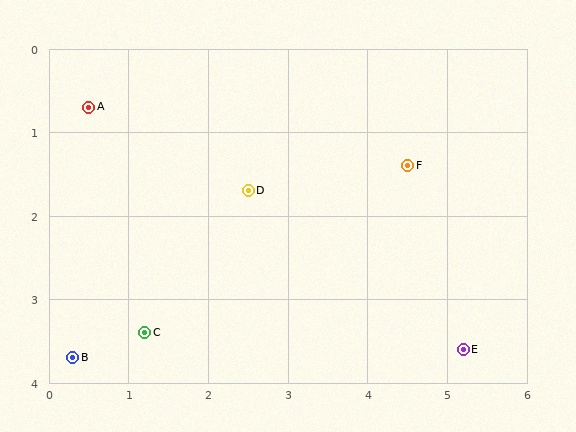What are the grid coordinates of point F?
Point F is at approximately (4.5, 1.4).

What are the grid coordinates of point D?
Point D is at approximately (2.5, 1.7).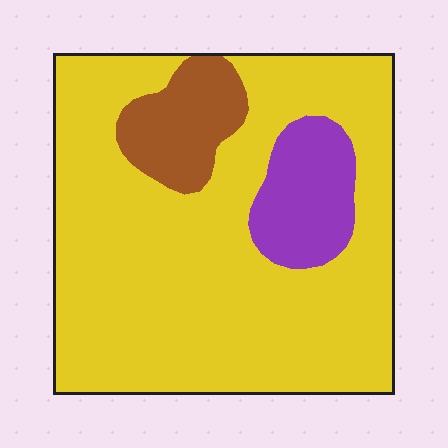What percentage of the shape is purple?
Purple takes up less than a sixth of the shape.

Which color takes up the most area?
Yellow, at roughly 80%.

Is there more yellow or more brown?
Yellow.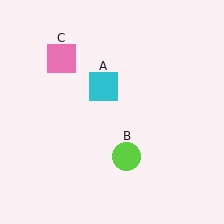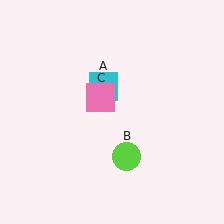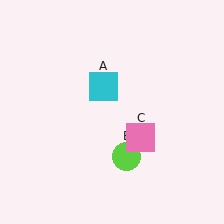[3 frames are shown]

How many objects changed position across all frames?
1 object changed position: pink square (object C).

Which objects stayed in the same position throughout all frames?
Cyan square (object A) and lime circle (object B) remained stationary.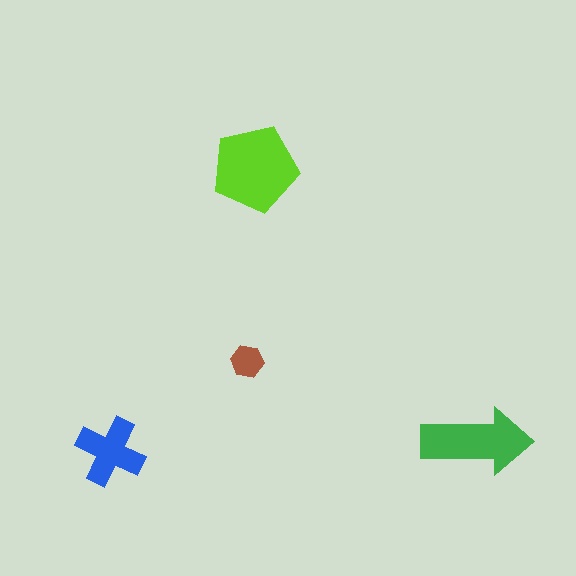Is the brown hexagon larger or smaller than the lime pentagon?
Smaller.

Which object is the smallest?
The brown hexagon.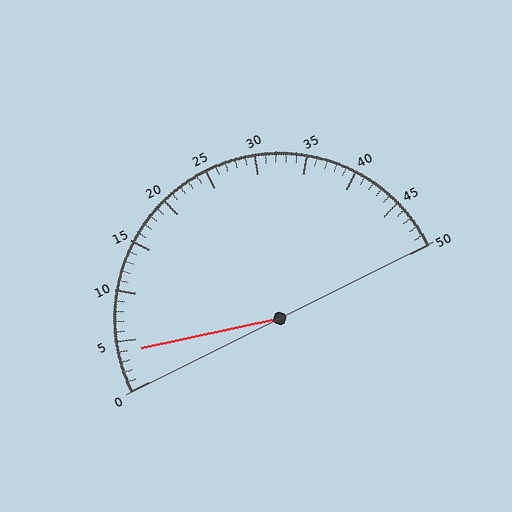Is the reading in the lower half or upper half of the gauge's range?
The reading is in the lower half of the range (0 to 50).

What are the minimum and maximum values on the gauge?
The gauge ranges from 0 to 50.